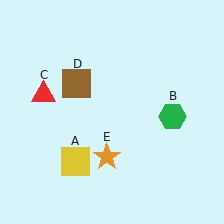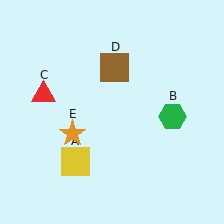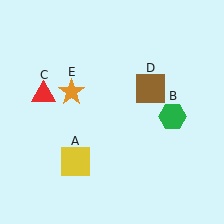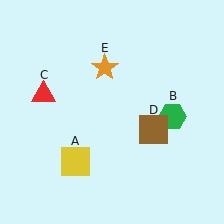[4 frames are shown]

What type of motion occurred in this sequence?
The brown square (object D), orange star (object E) rotated clockwise around the center of the scene.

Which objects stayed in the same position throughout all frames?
Yellow square (object A) and green hexagon (object B) and red triangle (object C) remained stationary.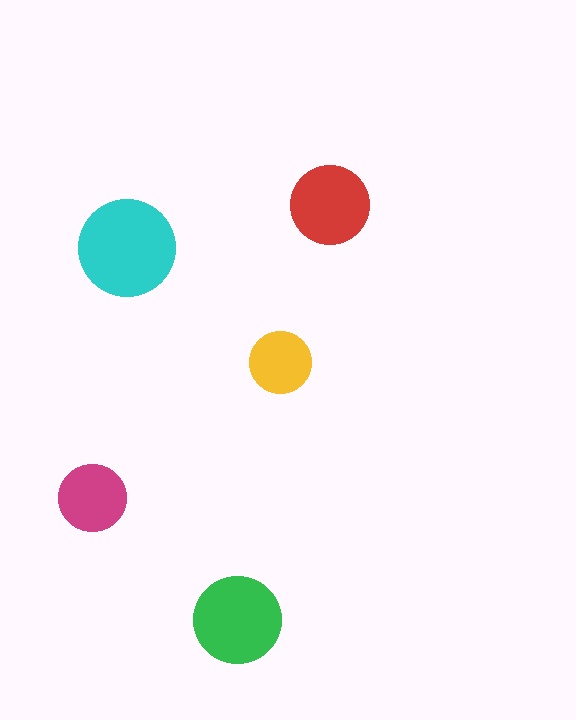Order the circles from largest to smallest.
the cyan one, the green one, the red one, the magenta one, the yellow one.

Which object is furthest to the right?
The red circle is rightmost.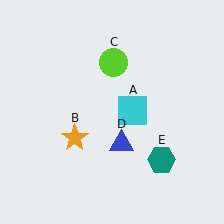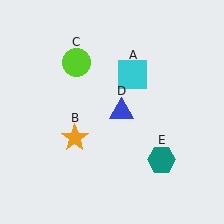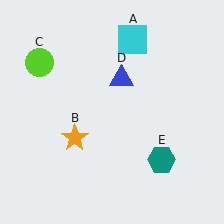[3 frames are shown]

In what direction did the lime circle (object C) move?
The lime circle (object C) moved left.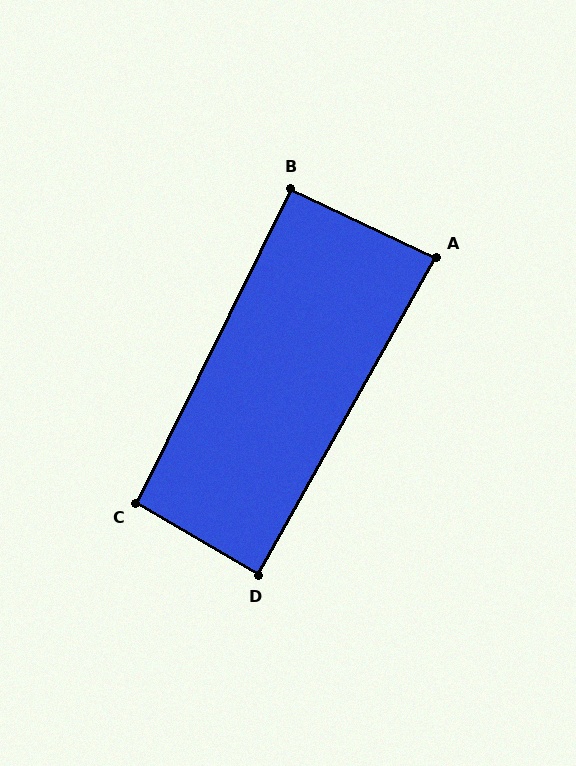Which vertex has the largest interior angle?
C, at approximately 94 degrees.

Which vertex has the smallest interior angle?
A, at approximately 86 degrees.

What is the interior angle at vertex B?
Approximately 91 degrees (approximately right).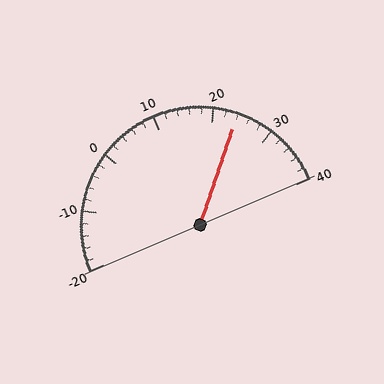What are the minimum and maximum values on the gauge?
The gauge ranges from -20 to 40.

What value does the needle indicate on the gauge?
The needle indicates approximately 24.